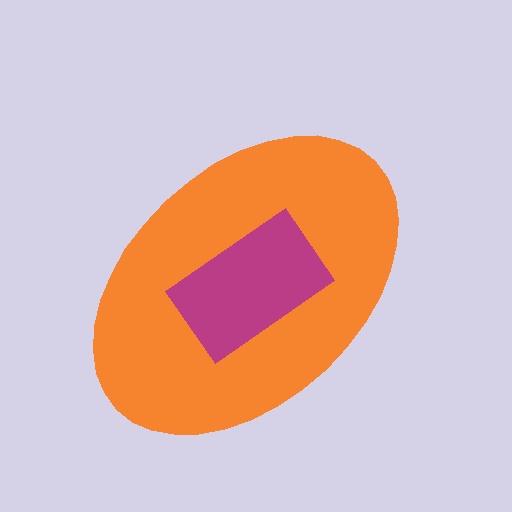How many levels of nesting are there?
2.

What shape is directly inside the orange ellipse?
The magenta rectangle.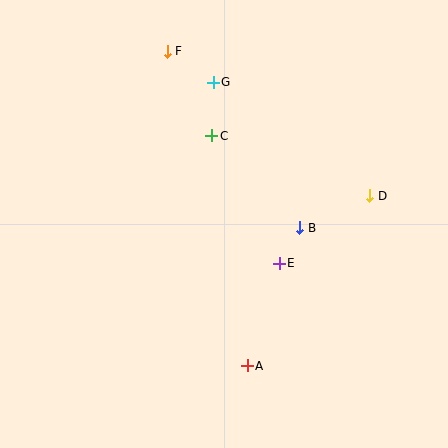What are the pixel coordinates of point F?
Point F is at (167, 51).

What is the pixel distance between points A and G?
The distance between A and G is 285 pixels.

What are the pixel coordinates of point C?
Point C is at (212, 136).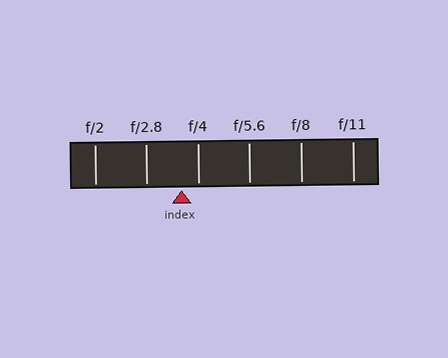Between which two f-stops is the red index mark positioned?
The index mark is between f/2.8 and f/4.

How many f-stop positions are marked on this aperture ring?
There are 6 f-stop positions marked.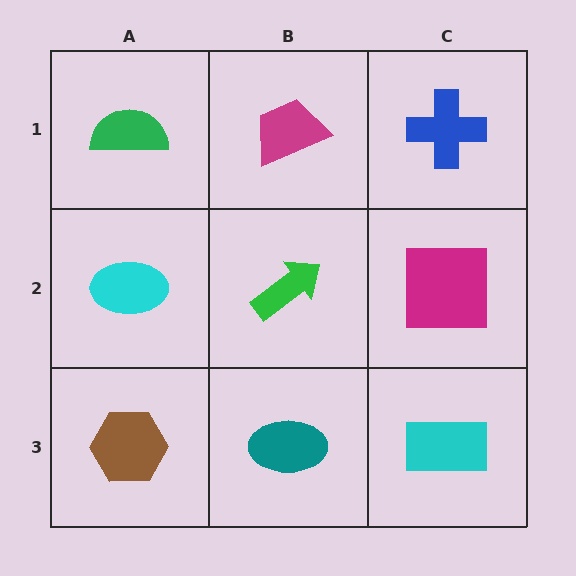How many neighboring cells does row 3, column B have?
3.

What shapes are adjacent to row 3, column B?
A green arrow (row 2, column B), a brown hexagon (row 3, column A), a cyan rectangle (row 3, column C).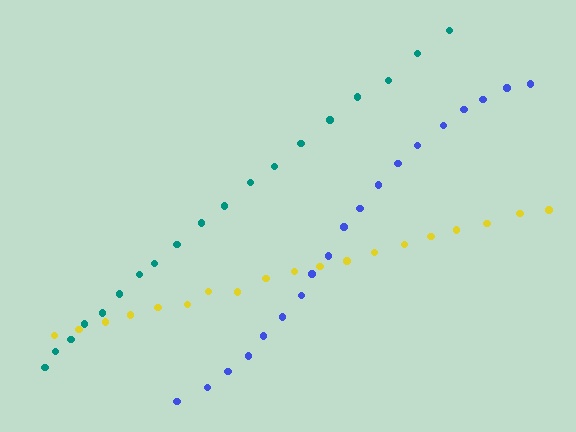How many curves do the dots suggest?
There are 3 distinct paths.